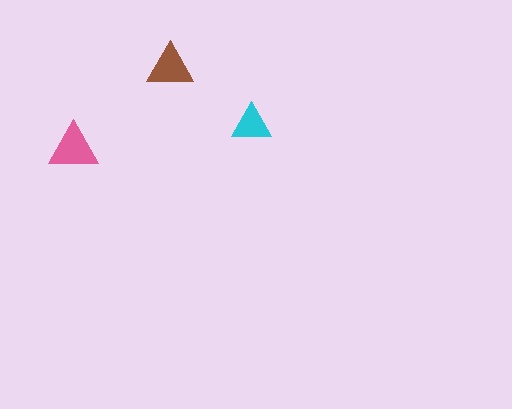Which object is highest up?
The brown triangle is topmost.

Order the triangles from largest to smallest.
the pink one, the brown one, the cyan one.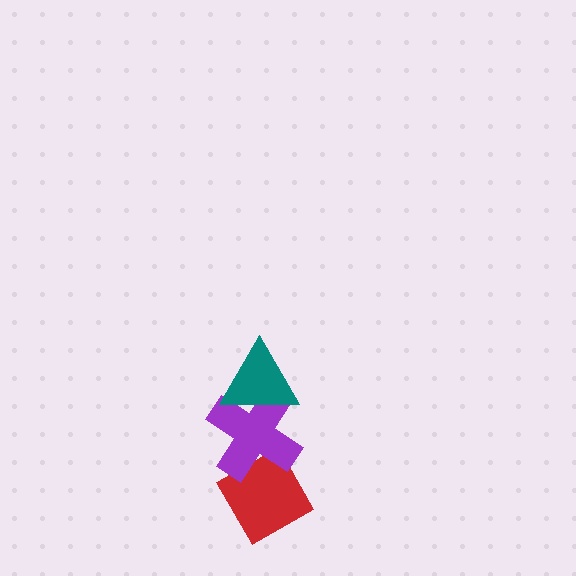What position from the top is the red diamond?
The red diamond is 3rd from the top.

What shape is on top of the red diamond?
The purple cross is on top of the red diamond.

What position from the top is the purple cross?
The purple cross is 2nd from the top.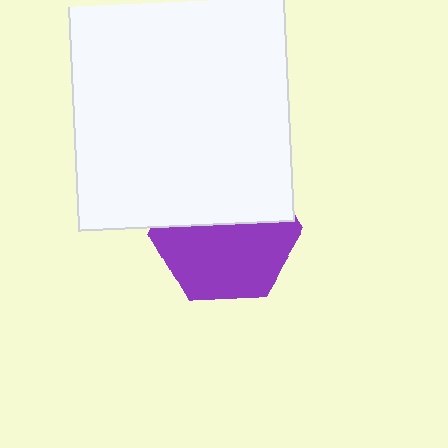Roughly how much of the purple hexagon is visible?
About half of it is visible (roughly 56%).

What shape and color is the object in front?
The object in front is a white rectangle.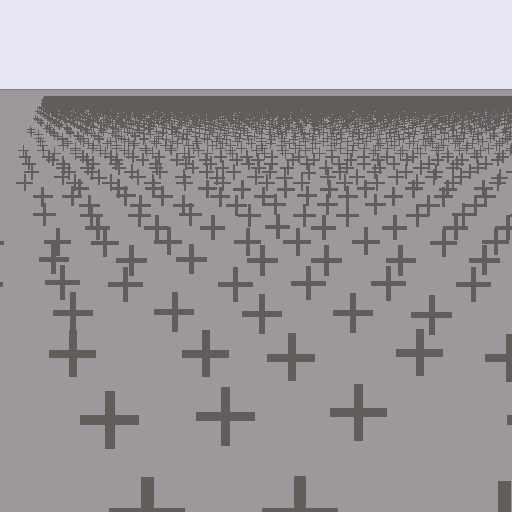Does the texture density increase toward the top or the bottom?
Density increases toward the top.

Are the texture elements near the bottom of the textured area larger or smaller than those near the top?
Larger. Near the bottom, elements are closer to the viewer and appear at a bigger on-screen size.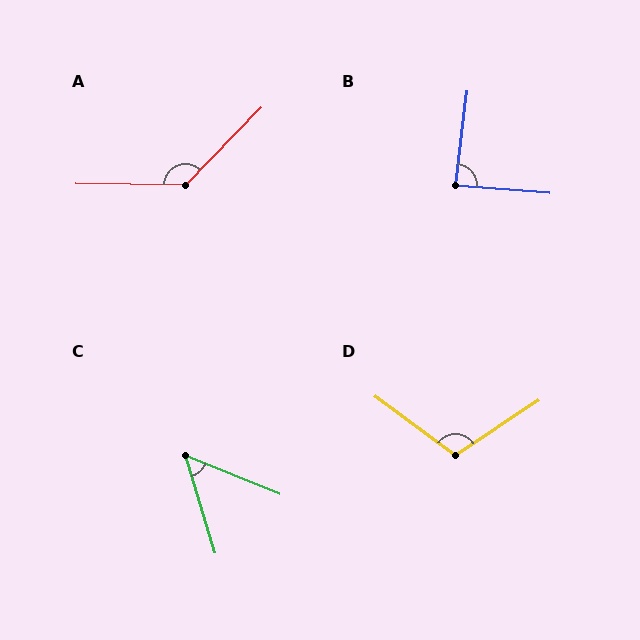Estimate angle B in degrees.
Approximately 88 degrees.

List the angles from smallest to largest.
C (51°), B (88°), D (110°), A (133°).